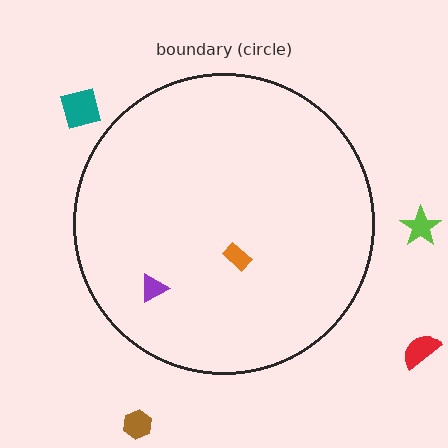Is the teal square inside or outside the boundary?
Outside.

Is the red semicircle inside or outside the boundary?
Outside.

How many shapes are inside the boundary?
2 inside, 4 outside.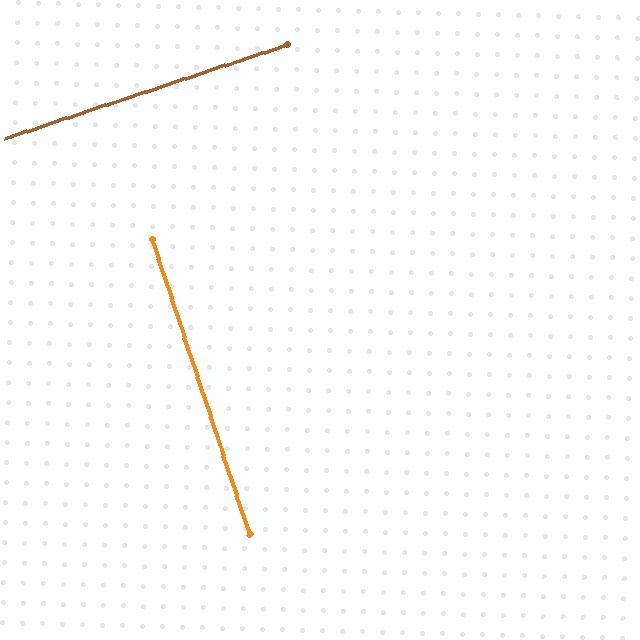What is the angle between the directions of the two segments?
Approximately 90 degrees.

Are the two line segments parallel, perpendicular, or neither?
Perpendicular — they meet at approximately 90°.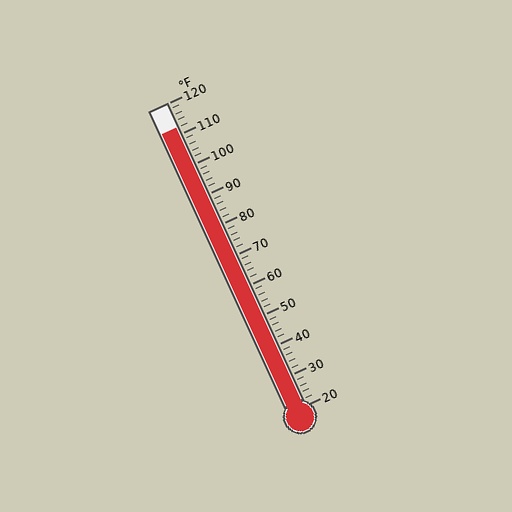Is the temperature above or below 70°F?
The temperature is above 70°F.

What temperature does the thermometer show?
The thermometer shows approximately 112°F.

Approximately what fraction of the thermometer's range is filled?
The thermometer is filled to approximately 90% of its range.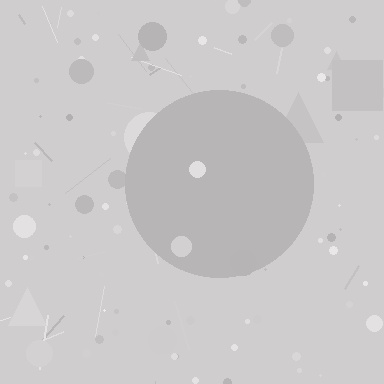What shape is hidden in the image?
A circle is hidden in the image.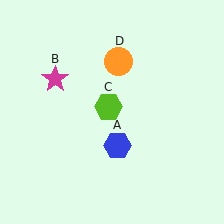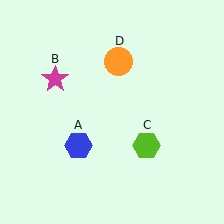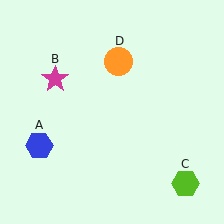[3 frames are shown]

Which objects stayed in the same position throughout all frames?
Magenta star (object B) and orange circle (object D) remained stationary.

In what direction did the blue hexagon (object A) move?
The blue hexagon (object A) moved left.